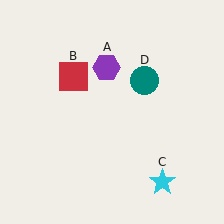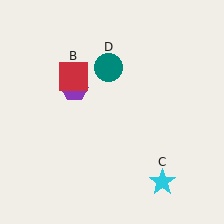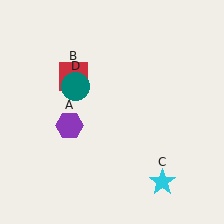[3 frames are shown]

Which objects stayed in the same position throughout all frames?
Red square (object B) and cyan star (object C) remained stationary.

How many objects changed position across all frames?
2 objects changed position: purple hexagon (object A), teal circle (object D).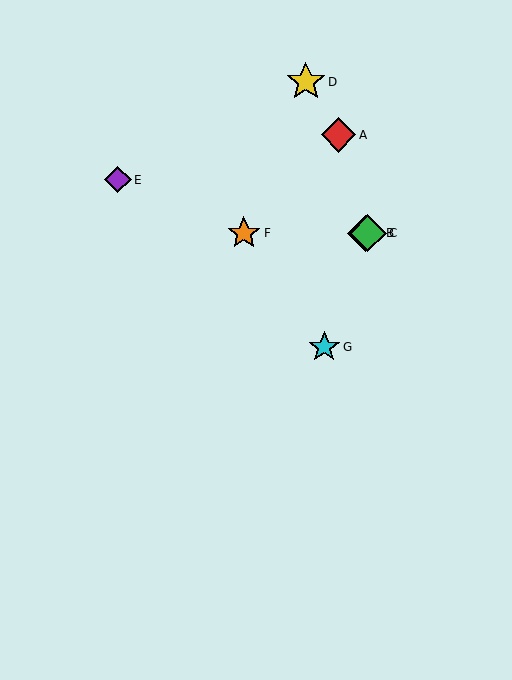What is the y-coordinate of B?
Object B is at y≈233.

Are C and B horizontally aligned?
Yes, both are at y≈233.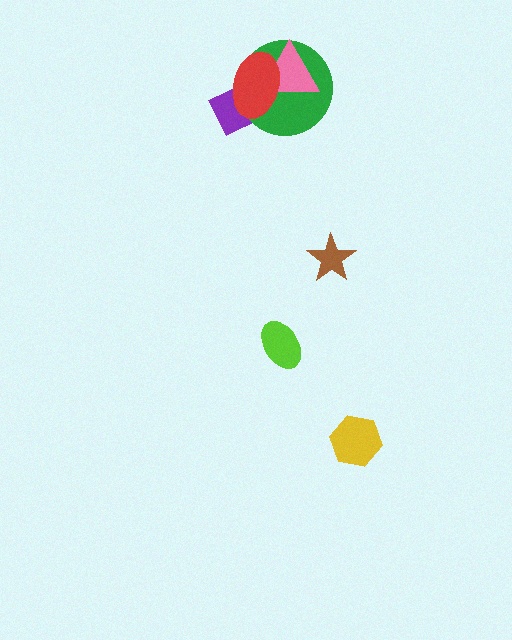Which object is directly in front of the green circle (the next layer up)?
The pink triangle is directly in front of the green circle.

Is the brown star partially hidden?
No, no other shape covers it.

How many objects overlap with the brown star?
0 objects overlap with the brown star.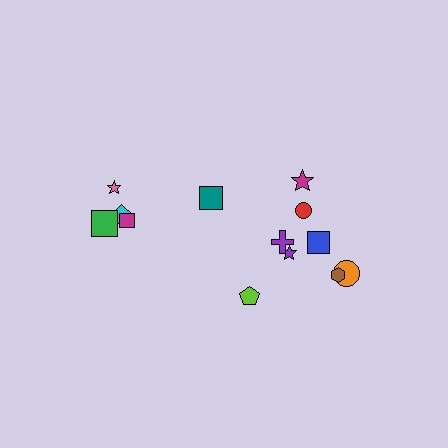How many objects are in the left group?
There are 5 objects.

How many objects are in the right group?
There are 8 objects.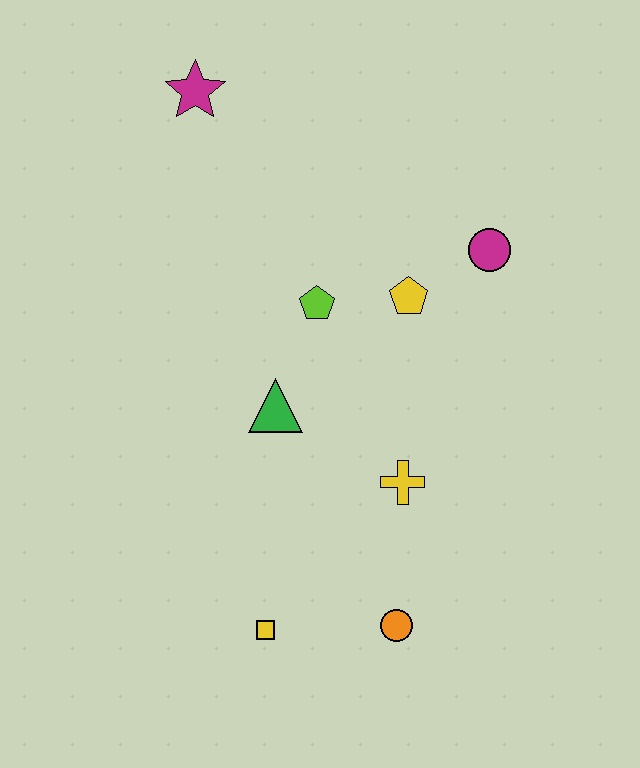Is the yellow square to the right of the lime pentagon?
No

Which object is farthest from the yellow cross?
The magenta star is farthest from the yellow cross.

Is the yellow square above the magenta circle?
No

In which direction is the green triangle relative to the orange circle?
The green triangle is above the orange circle.